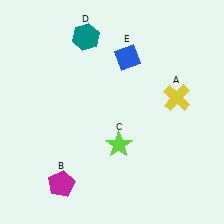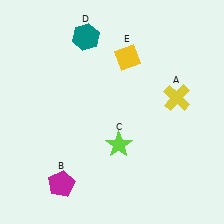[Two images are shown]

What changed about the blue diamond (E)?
In Image 1, E is blue. In Image 2, it changed to yellow.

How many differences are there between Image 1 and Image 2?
There is 1 difference between the two images.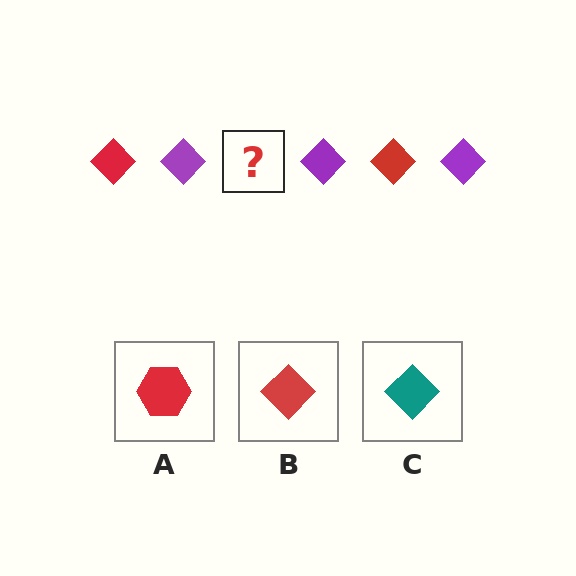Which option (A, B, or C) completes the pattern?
B.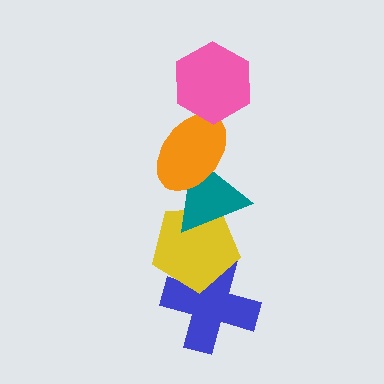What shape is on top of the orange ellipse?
The pink hexagon is on top of the orange ellipse.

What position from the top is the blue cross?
The blue cross is 5th from the top.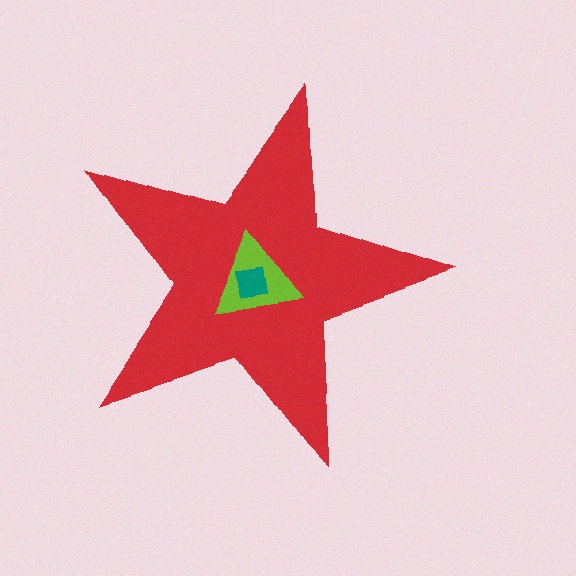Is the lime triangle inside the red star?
Yes.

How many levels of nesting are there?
3.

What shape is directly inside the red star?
The lime triangle.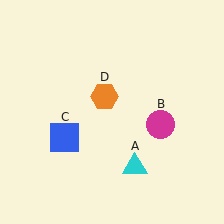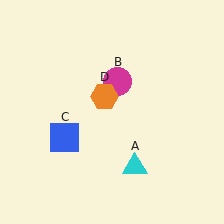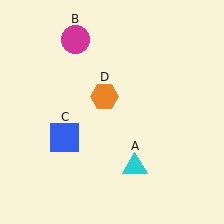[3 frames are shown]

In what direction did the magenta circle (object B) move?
The magenta circle (object B) moved up and to the left.